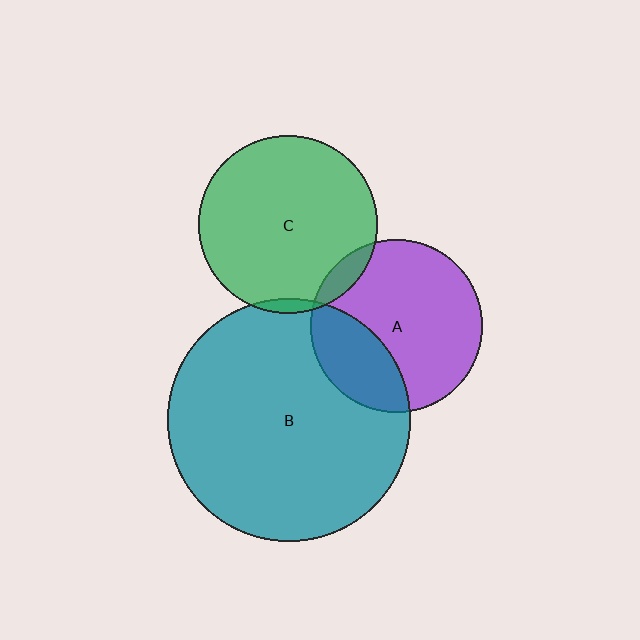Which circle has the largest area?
Circle B (teal).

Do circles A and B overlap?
Yes.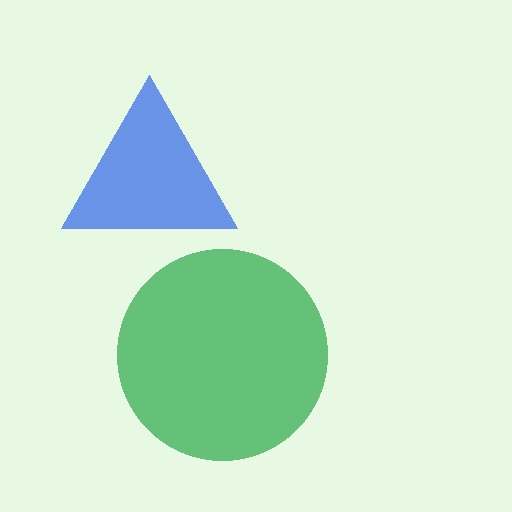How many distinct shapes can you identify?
There are 2 distinct shapes: a blue triangle, a green circle.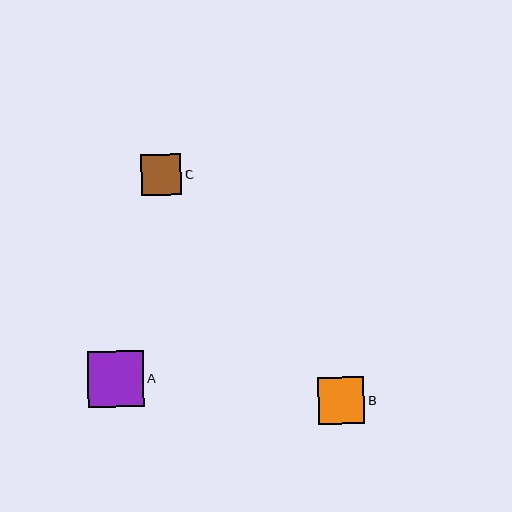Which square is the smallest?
Square C is the smallest with a size of approximately 40 pixels.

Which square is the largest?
Square A is the largest with a size of approximately 56 pixels.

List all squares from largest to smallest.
From largest to smallest: A, B, C.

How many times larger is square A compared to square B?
Square A is approximately 1.2 times the size of square B.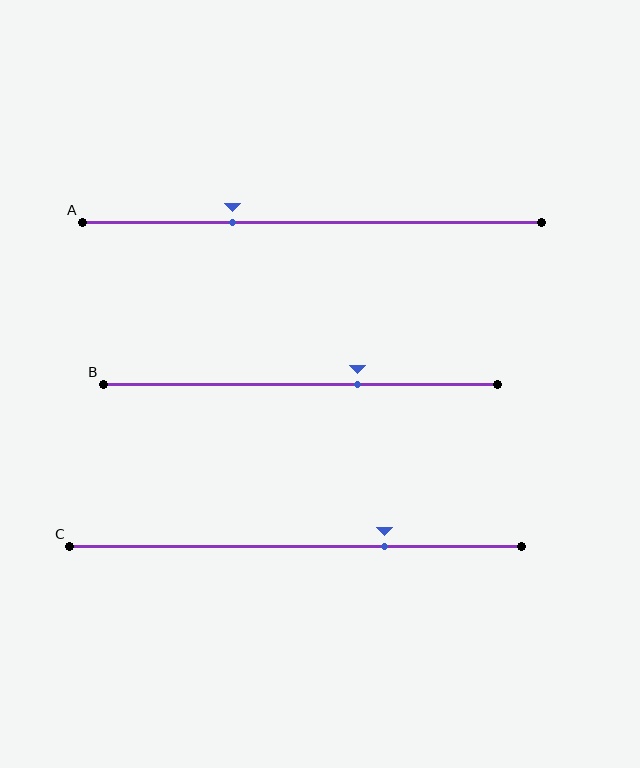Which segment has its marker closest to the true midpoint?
Segment B has its marker closest to the true midpoint.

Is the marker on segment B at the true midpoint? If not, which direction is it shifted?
No, the marker on segment B is shifted to the right by about 15% of the segment length.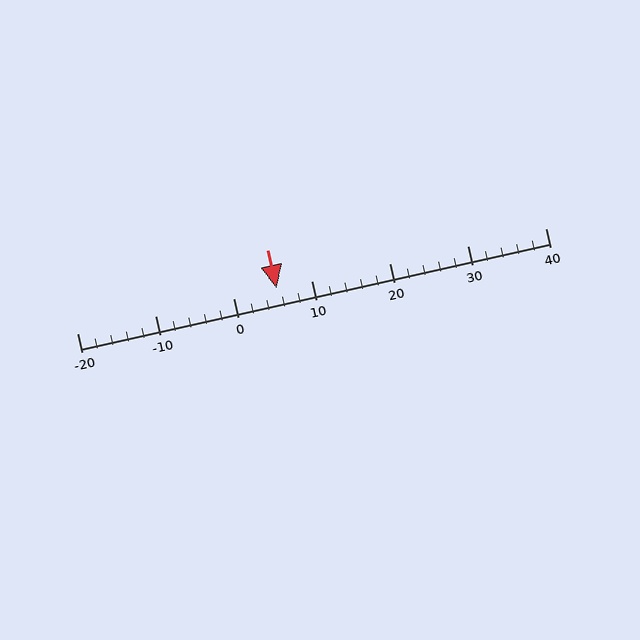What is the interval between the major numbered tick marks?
The major tick marks are spaced 10 units apart.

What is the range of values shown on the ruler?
The ruler shows values from -20 to 40.